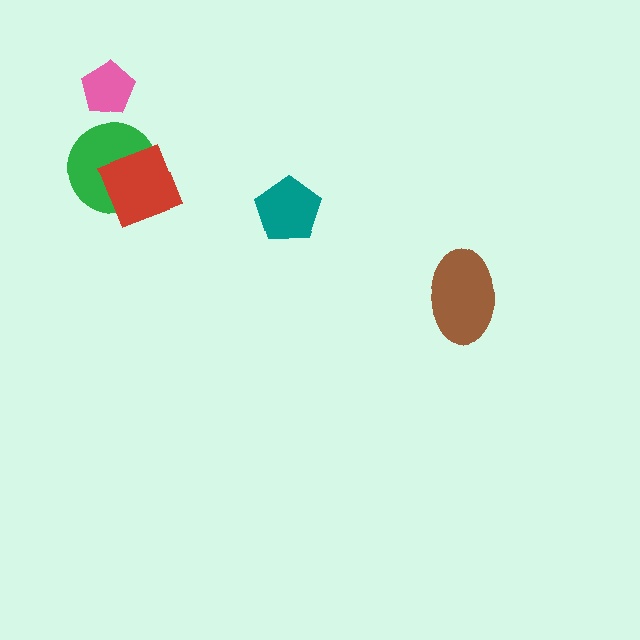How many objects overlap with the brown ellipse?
0 objects overlap with the brown ellipse.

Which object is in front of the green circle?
The red diamond is in front of the green circle.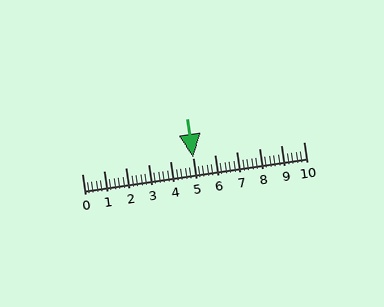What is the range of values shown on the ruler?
The ruler shows values from 0 to 10.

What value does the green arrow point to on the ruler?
The green arrow points to approximately 5.0.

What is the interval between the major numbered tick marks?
The major tick marks are spaced 1 units apart.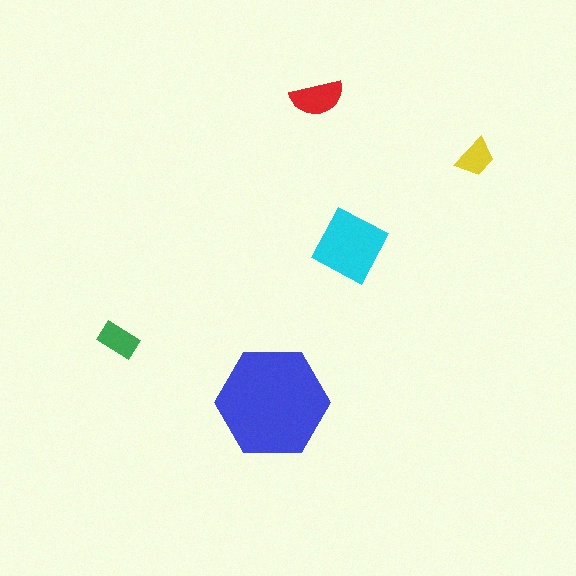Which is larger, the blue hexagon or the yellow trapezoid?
The blue hexagon.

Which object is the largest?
The blue hexagon.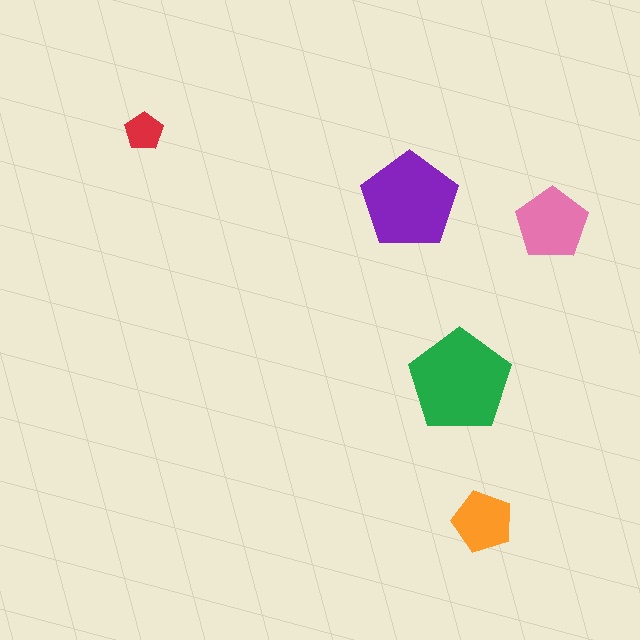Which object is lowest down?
The orange pentagon is bottommost.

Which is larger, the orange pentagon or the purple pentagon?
The purple one.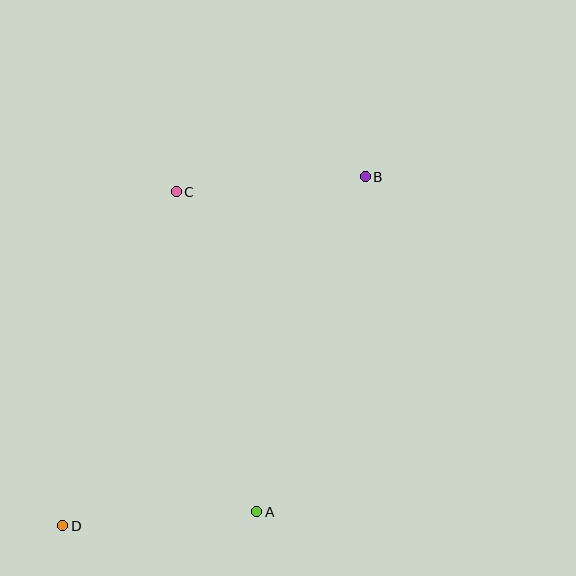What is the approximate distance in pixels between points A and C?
The distance between A and C is approximately 330 pixels.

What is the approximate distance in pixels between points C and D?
The distance between C and D is approximately 353 pixels.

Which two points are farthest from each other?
Points B and D are farthest from each other.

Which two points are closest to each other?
Points B and C are closest to each other.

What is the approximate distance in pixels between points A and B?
The distance between A and B is approximately 352 pixels.